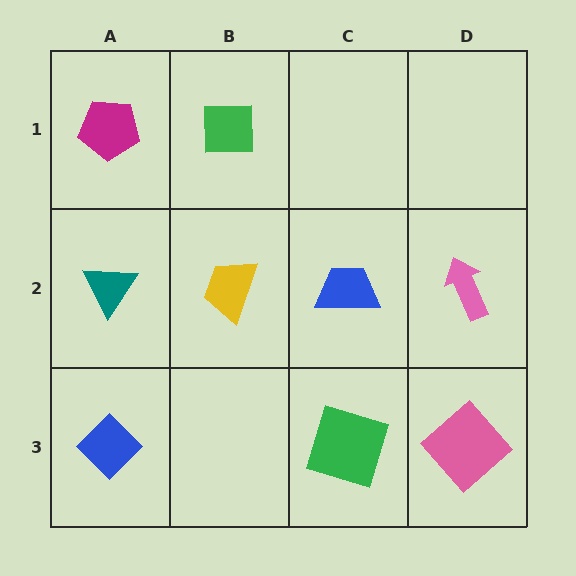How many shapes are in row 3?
3 shapes.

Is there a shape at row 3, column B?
No, that cell is empty.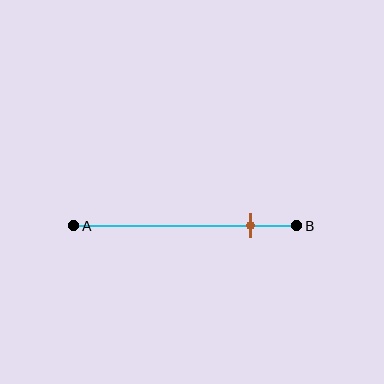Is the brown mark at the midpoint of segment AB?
No, the mark is at about 80% from A, not at the 50% midpoint.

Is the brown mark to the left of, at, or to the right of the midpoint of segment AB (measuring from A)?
The brown mark is to the right of the midpoint of segment AB.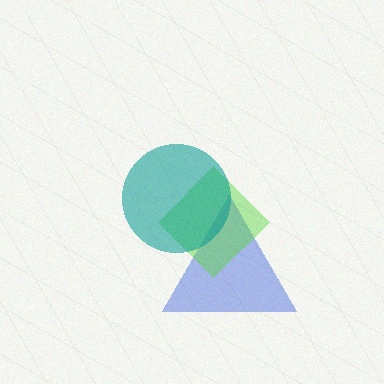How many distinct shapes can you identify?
There are 3 distinct shapes: a blue triangle, a lime diamond, a teal circle.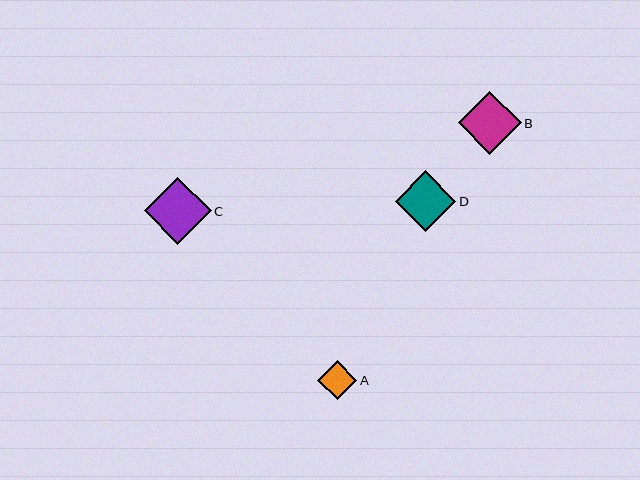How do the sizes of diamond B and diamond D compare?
Diamond B and diamond D are approximately the same size.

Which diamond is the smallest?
Diamond A is the smallest with a size of approximately 39 pixels.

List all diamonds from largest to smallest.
From largest to smallest: C, B, D, A.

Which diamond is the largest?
Diamond C is the largest with a size of approximately 67 pixels.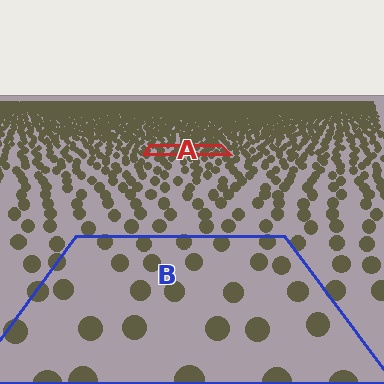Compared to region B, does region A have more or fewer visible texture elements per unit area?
Region A has more texture elements per unit area — they are packed more densely because it is farther away.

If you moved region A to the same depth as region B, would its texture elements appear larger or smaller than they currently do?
They would appear larger. At a closer depth, the same texture elements are projected at a bigger on-screen size.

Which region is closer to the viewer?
Region B is closer. The texture elements there are larger and more spread out.